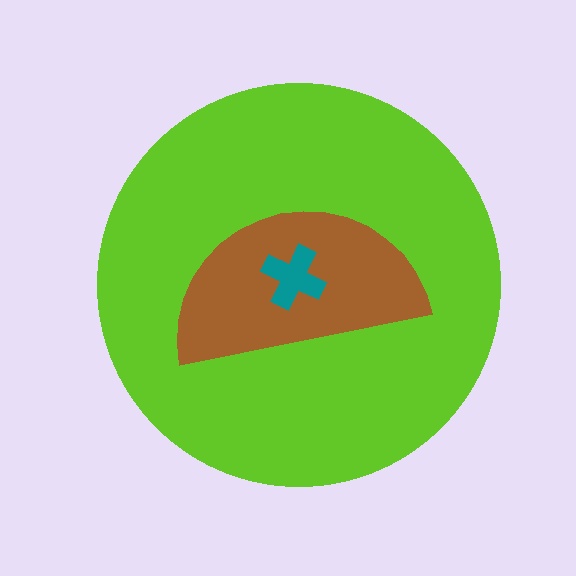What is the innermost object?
The teal cross.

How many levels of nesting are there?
3.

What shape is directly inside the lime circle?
The brown semicircle.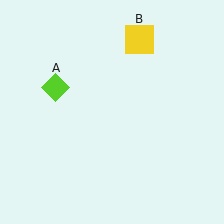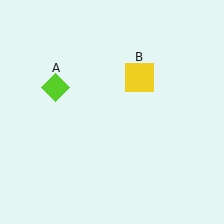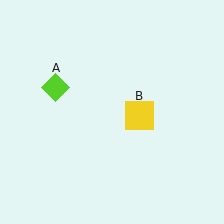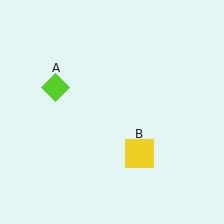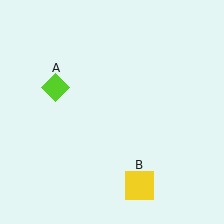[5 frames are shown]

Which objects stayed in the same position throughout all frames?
Lime diamond (object A) remained stationary.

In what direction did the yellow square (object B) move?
The yellow square (object B) moved down.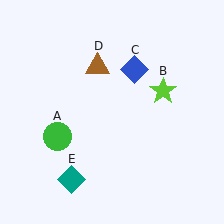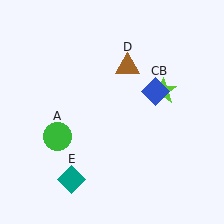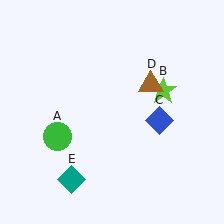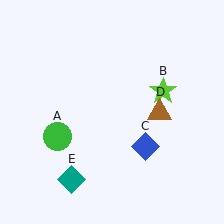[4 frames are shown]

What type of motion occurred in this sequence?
The blue diamond (object C), brown triangle (object D) rotated clockwise around the center of the scene.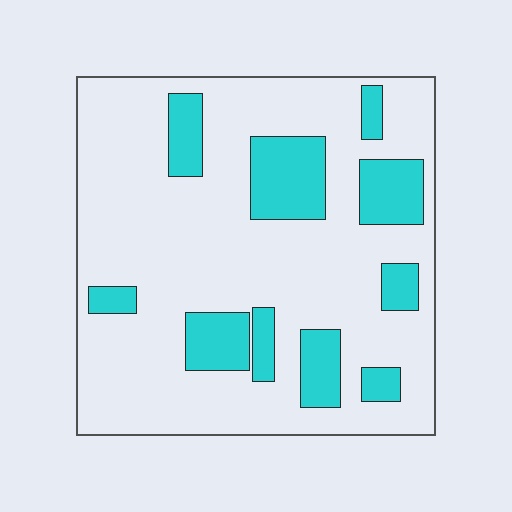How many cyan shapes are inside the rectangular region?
10.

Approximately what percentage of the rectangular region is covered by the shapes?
Approximately 20%.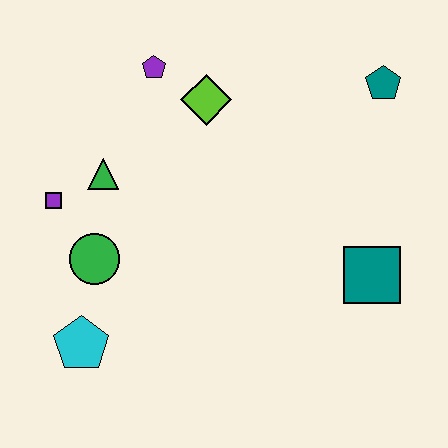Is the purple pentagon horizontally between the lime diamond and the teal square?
No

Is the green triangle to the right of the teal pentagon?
No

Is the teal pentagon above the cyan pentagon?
Yes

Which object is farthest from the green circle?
The teal pentagon is farthest from the green circle.